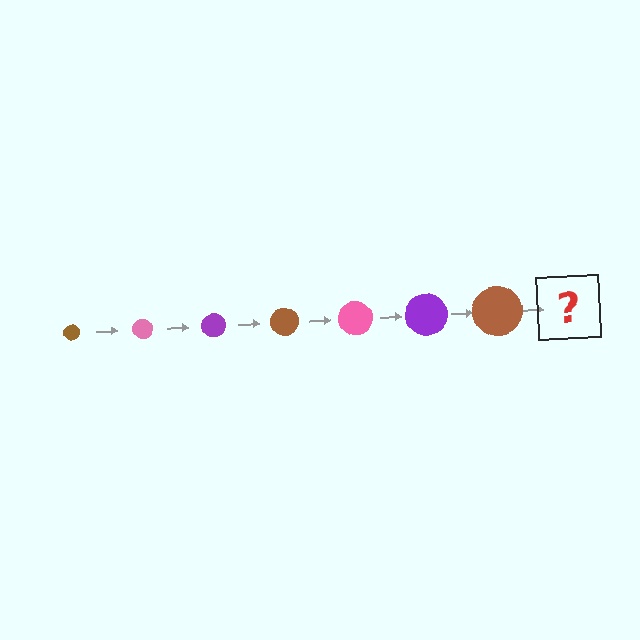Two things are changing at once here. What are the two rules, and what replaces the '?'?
The two rules are that the circle grows larger each step and the color cycles through brown, pink, and purple. The '?' should be a pink circle, larger than the previous one.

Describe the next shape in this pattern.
It should be a pink circle, larger than the previous one.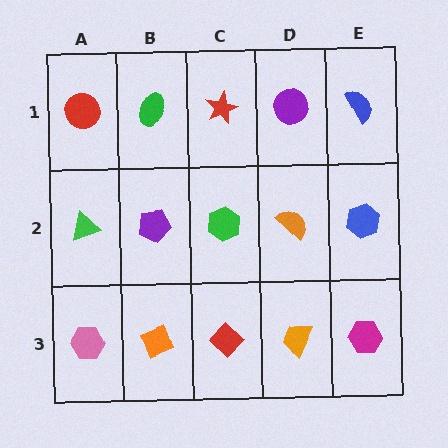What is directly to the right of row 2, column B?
A green hexagon.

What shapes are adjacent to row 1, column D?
An orange semicircle (row 2, column D), a red star (row 1, column C), a blue semicircle (row 1, column E).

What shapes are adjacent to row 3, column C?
A green hexagon (row 2, column C), an orange diamond (row 3, column B), an orange trapezoid (row 3, column D).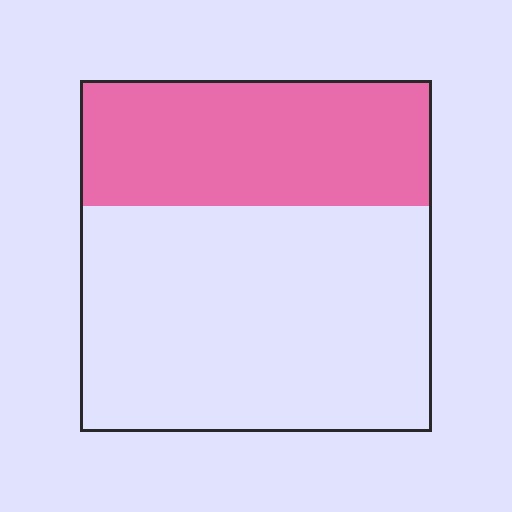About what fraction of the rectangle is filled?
About three eighths (3/8).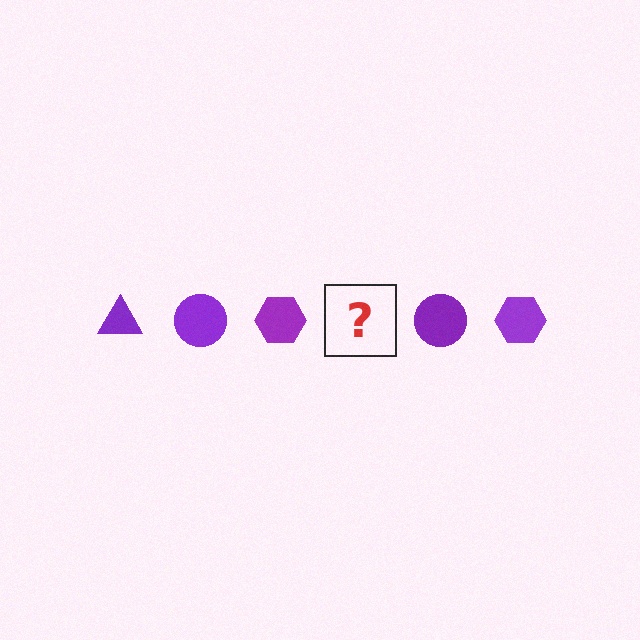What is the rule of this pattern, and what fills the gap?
The rule is that the pattern cycles through triangle, circle, hexagon shapes in purple. The gap should be filled with a purple triangle.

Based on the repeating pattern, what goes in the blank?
The blank should be a purple triangle.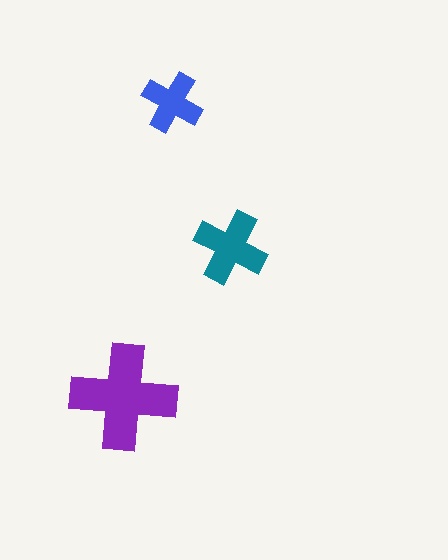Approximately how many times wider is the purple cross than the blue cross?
About 1.5 times wider.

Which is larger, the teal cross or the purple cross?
The purple one.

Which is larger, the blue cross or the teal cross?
The teal one.